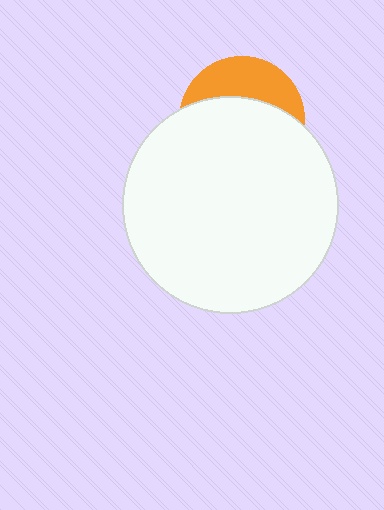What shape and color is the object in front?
The object in front is a white circle.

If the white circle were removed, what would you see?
You would see the complete orange circle.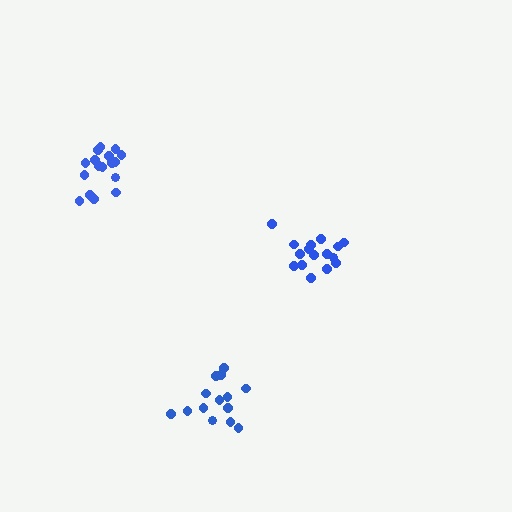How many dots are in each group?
Group 1: 16 dots, Group 2: 17 dots, Group 3: 14 dots (47 total).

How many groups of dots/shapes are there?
There are 3 groups.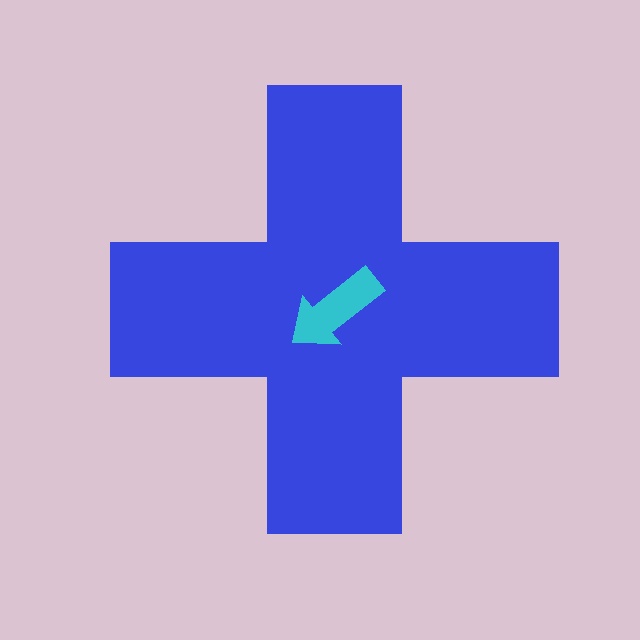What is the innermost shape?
The cyan arrow.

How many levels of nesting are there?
2.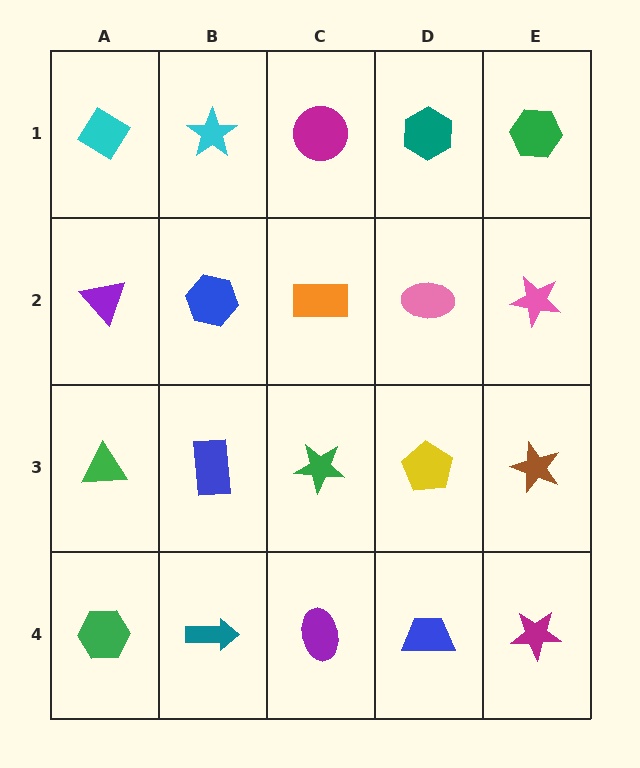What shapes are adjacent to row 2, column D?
A teal hexagon (row 1, column D), a yellow pentagon (row 3, column D), an orange rectangle (row 2, column C), a pink star (row 2, column E).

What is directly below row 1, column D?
A pink ellipse.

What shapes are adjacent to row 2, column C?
A magenta circle (row 1, column C), a green star (row 3, column C), a blue hexagon (row 2, column B), a pink ellipse (row 2, column D).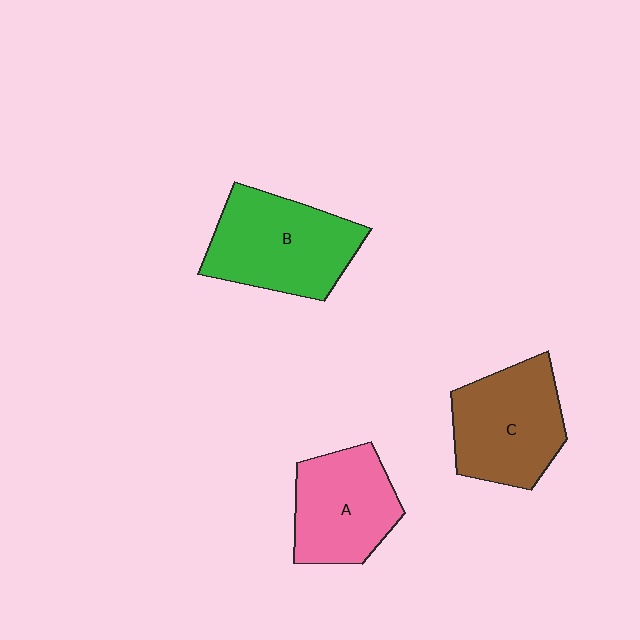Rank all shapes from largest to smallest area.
From largest to smallest: B (green), C (brown), A (pink).